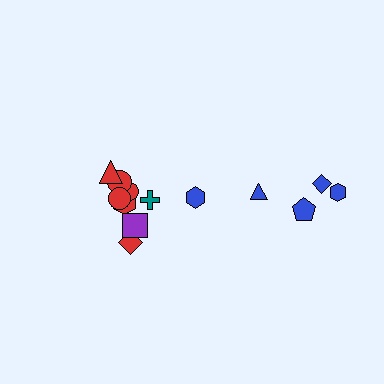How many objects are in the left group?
There are 8 objects.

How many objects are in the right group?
There are 5 objects.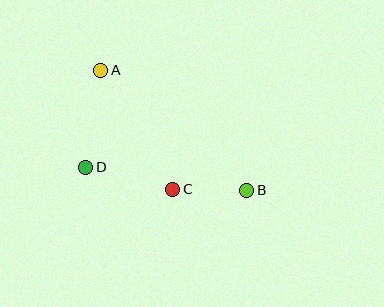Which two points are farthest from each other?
Points A and B are farthest from each other.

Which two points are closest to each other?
Points B and C are closest to each other.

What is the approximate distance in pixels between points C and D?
The distance between C and D is approximately 90 pixels.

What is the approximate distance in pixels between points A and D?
The distance between A and D is approximately 98 pixels.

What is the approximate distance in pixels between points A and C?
The distance between A and C is approximately 139 pixels.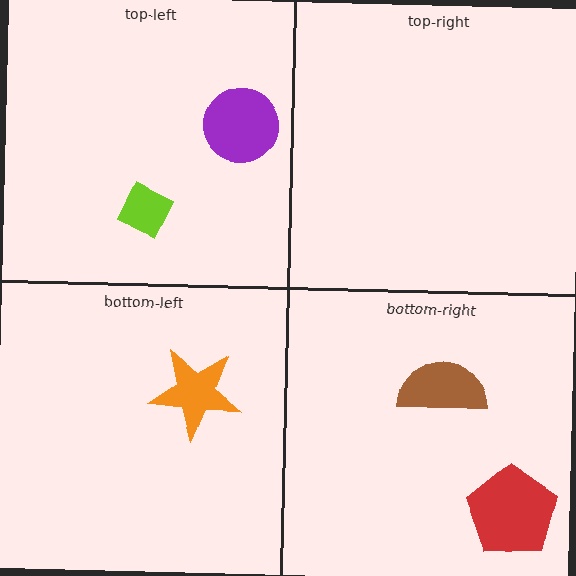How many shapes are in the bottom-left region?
1.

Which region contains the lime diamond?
The top-left region.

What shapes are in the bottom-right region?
The brown semicircle, the red pentagon.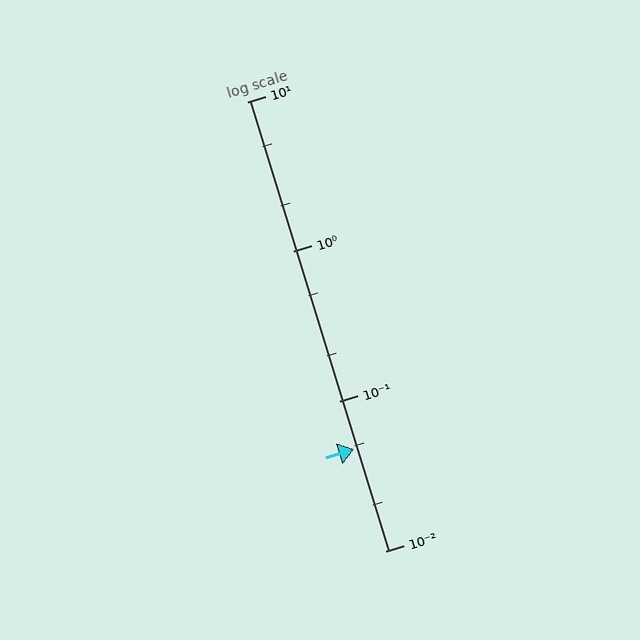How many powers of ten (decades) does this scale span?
The scale spans 3 decades, from 0.01 to 10.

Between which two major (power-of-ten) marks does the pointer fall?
The pointer is between 0.01 and 0.1.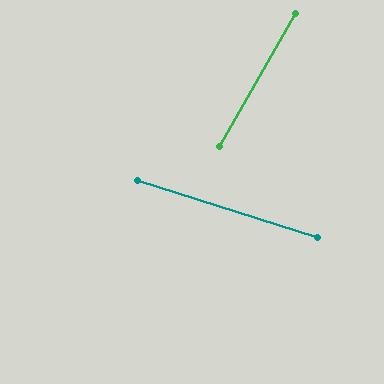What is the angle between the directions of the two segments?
Approximately 78 degrees.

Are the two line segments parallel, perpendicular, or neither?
Neither parallel nor perpendicular — they differ by about 78°.